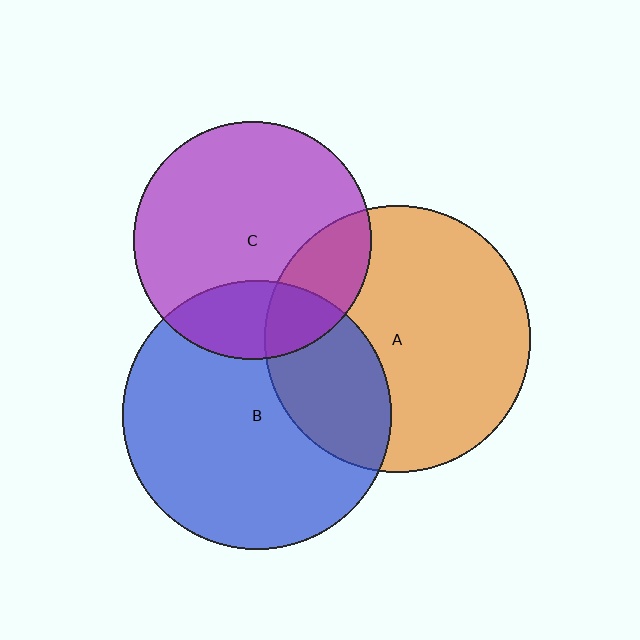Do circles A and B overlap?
Yes.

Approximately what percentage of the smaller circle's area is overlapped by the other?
Approximately 30%.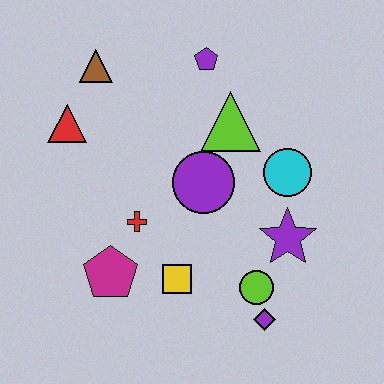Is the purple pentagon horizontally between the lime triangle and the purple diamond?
No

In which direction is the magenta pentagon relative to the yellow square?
The magenta pentagon is to the left of the yellow square.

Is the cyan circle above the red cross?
Yes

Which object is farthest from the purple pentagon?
The purple diamond is farthest from the purple pentagon.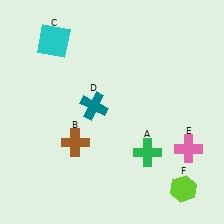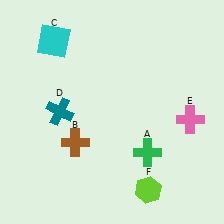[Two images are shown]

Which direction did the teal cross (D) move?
The teal cross (D) moved left.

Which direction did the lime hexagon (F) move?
The lime hexagon (F) moved left.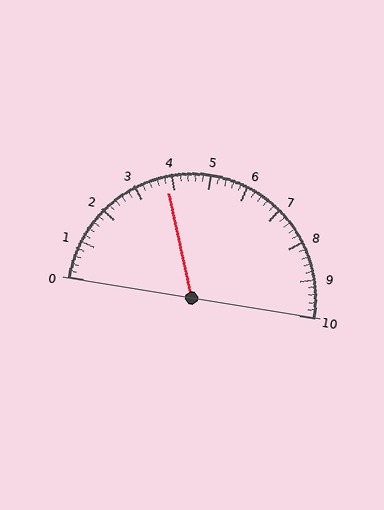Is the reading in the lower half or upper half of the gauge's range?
The reading is in the lower half of the range (0 to 10).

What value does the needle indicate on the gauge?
The needle indicates approximately 3.8.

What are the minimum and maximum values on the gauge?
The gauge ranges from 0 to 10.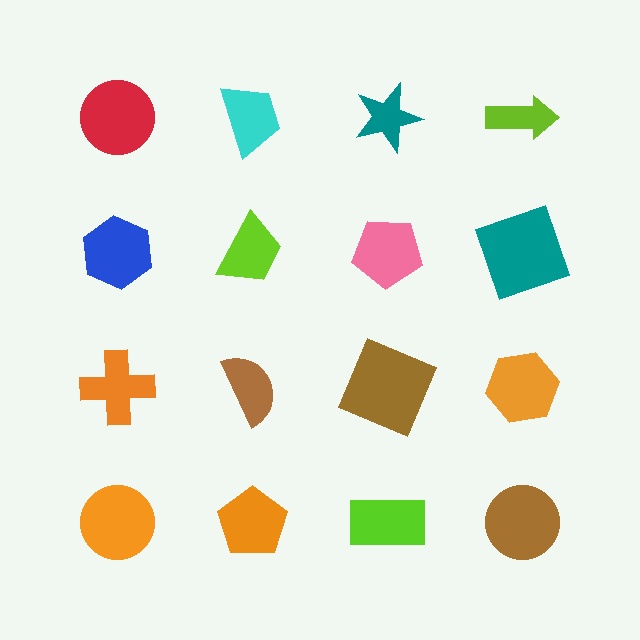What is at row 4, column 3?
A lime rectangle.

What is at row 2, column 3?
A pink pentagon.